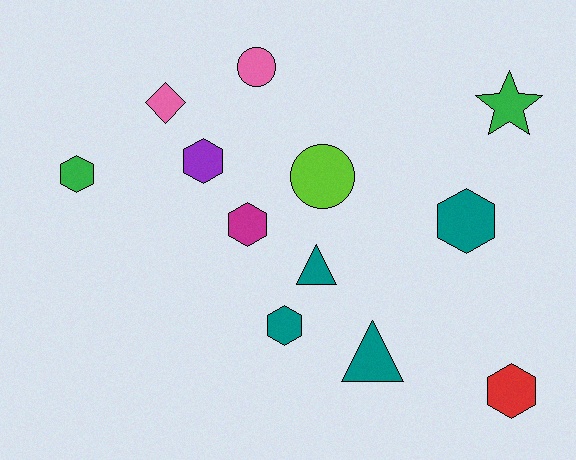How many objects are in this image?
There are 12 objects.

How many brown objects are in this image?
There are no brown objects.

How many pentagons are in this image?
There are no pentagons.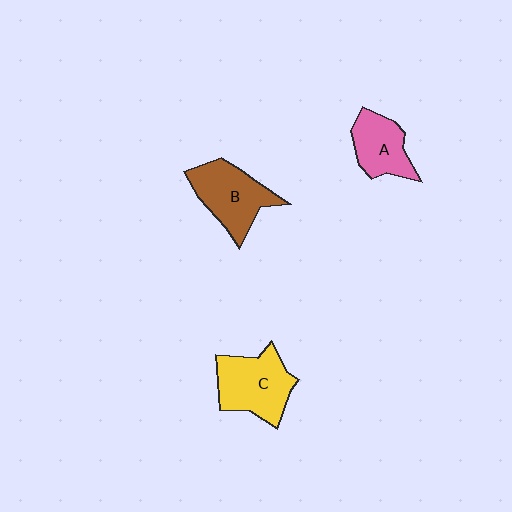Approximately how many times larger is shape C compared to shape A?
Approximately 1.4 times.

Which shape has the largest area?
Shape C (yellow).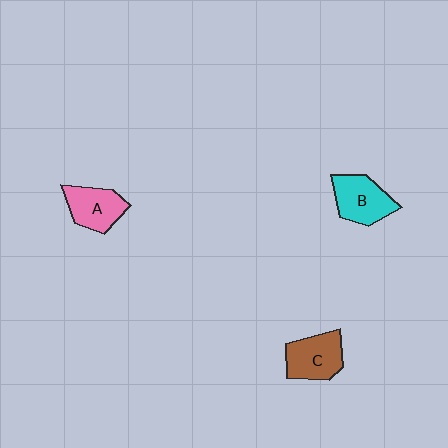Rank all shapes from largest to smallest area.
From largest to smallest: B (cyan), C (brown), A (pink).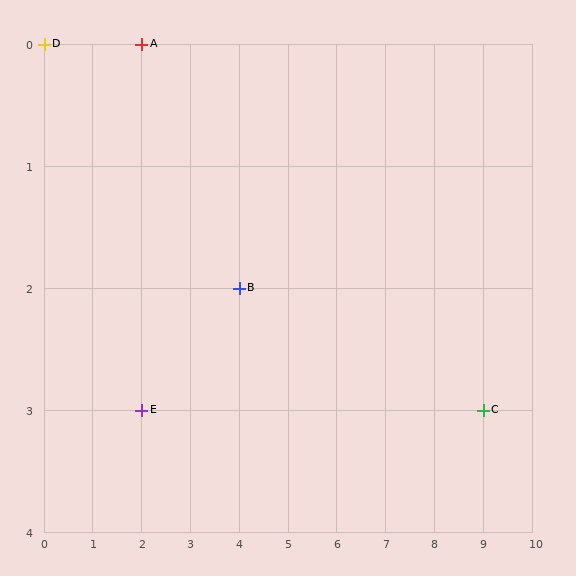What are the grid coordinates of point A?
Point A is at grid coordinates (2, 0).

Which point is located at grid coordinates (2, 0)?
Point A is at (2, 0).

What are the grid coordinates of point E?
Point E is at grid coordinates (2, 3).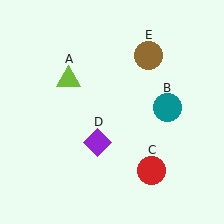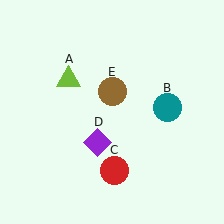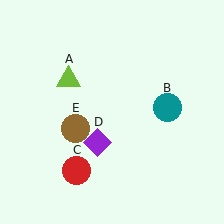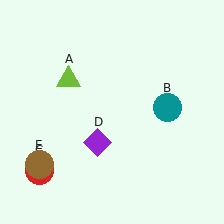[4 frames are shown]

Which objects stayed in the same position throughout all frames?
Lime triangle (object A) and teal circle (object B) and purple diamond (object D) remained stationary.